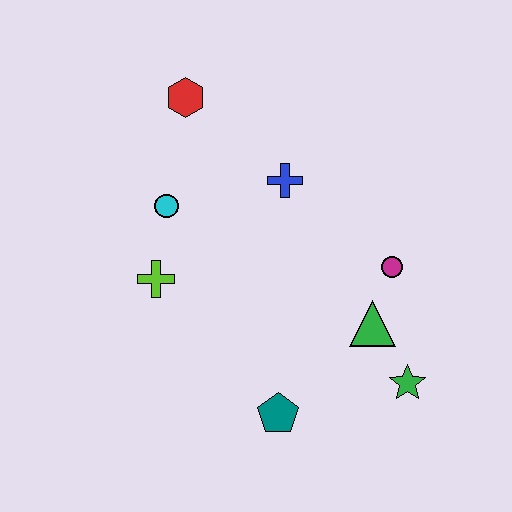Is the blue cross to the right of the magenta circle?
No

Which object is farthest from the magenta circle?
The red hexagon is farthest from the magenta circle.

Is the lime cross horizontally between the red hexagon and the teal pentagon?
No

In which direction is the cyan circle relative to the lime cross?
The cyan circle is above the lime cross.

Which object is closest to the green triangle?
The magenta circle is closest to the green triangle.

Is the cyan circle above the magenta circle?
Yes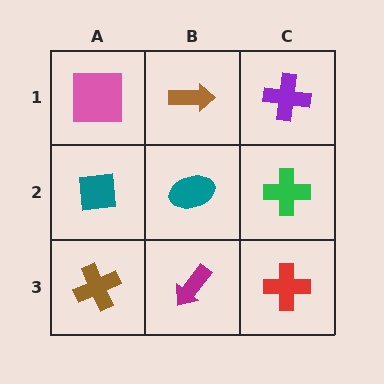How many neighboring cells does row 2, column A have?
3.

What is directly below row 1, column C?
A green cross.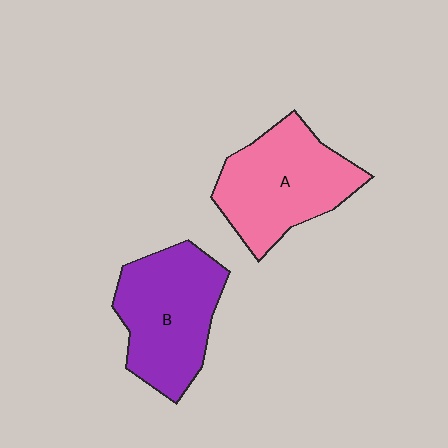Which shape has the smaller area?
Shape B (purple).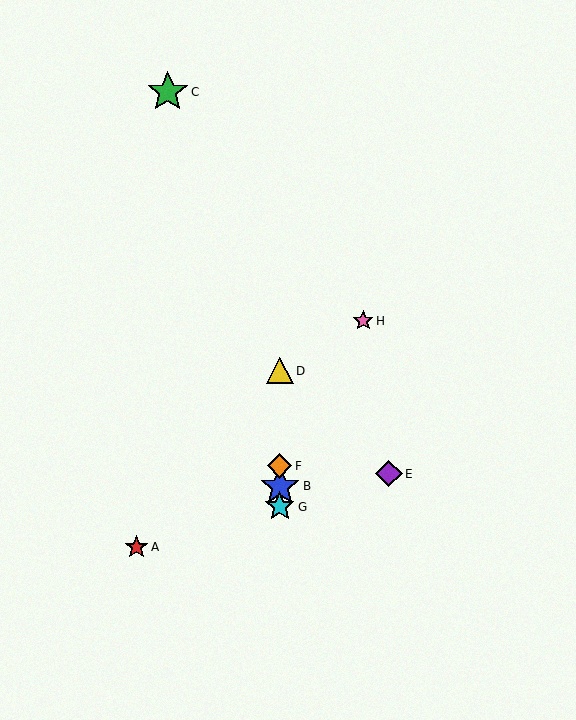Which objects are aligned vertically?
Objects B, D, F, G are aligned vertically.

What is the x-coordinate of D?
Object D is at x≈280.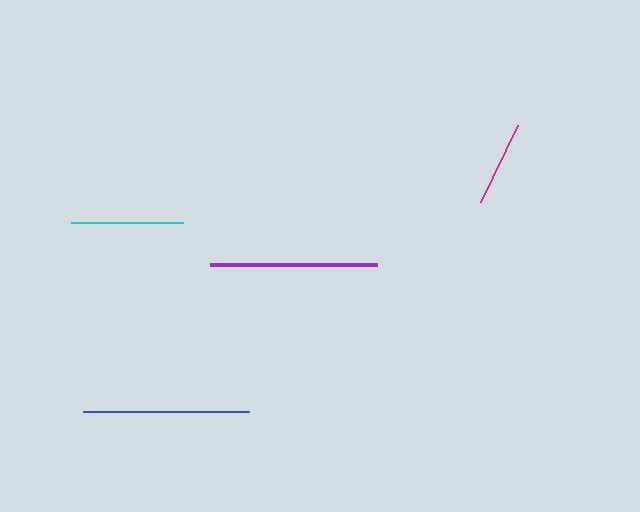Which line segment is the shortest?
The magenta line is the shortest at approximately 85 pixels.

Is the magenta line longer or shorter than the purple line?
The purple line is longer than the magenta line.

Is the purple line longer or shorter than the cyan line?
The purple line is longer than the cyan line.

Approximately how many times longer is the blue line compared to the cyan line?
The blue line is approximately 1.5 times the length of the cyan line.